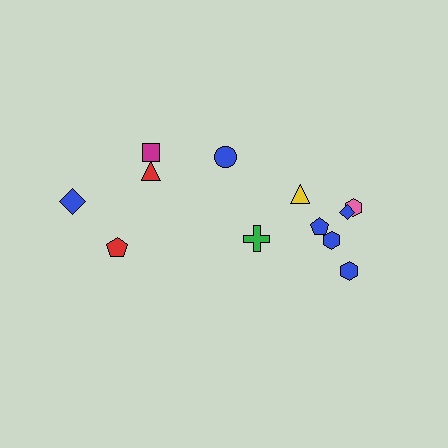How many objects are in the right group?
There are 8 objects.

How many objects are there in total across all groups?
There are 12 objects.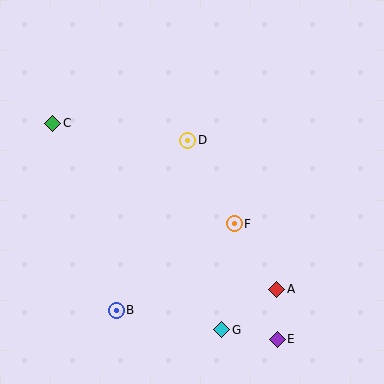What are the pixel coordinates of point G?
Point G is at (222, 330).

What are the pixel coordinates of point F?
Point F is at (234, 224).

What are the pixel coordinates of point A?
Point A is at (277, 289).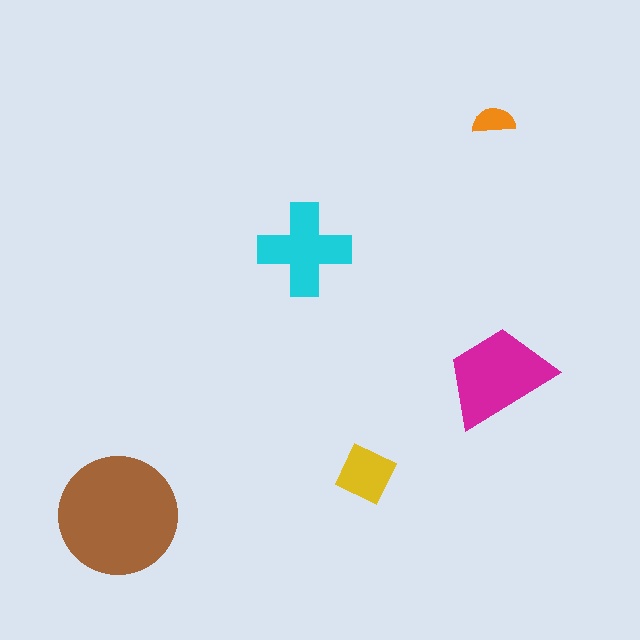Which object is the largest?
The brown circle.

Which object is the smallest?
The orange semicircle.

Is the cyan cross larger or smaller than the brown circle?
Smaller.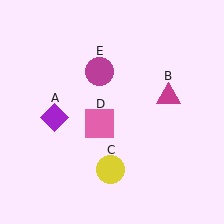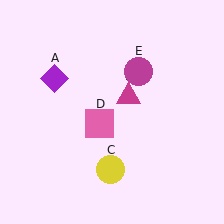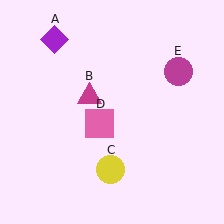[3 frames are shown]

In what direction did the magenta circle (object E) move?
The magenta circle (object E) moved right.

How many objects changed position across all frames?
3 objects changed position: purple diamond (object A), magenta triangle (object B), magenta circle (object E).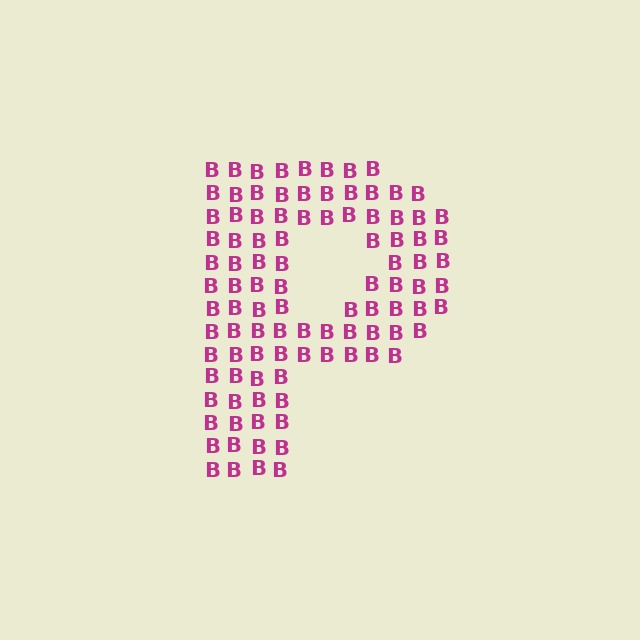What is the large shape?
The large shape is the letter P.